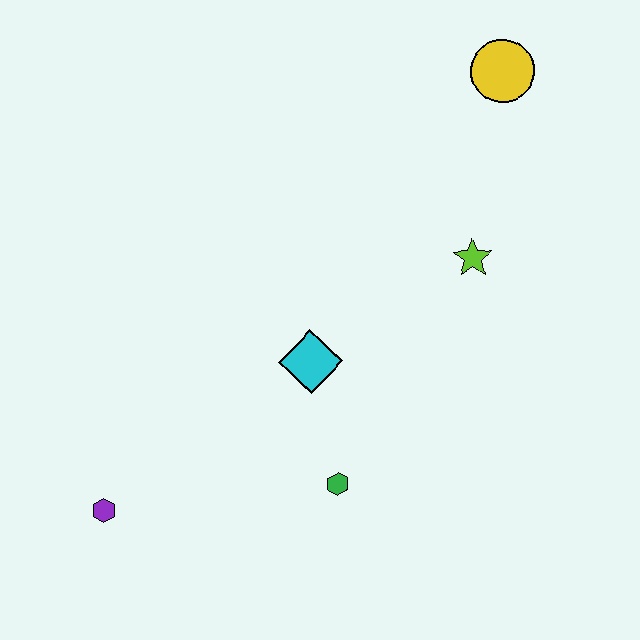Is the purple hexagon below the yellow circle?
Yes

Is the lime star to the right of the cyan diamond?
Yes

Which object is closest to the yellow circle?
The lime star is closest to the yellow circle.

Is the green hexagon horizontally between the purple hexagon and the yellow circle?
Yes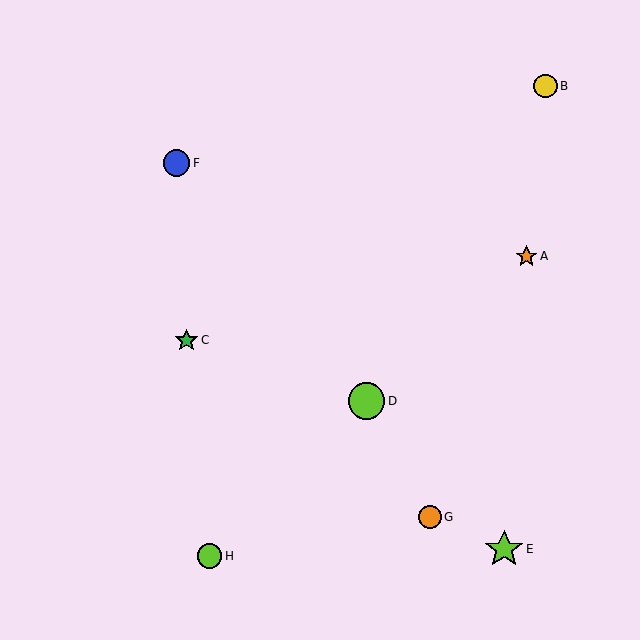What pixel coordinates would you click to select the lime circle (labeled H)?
Click at (210, 556) to select the lime circle H.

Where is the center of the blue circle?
The center of the blue circle is at (177, 163).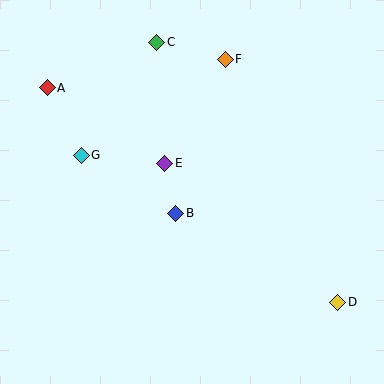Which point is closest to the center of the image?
Point B at (176, 213) is closest to the center.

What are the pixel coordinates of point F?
Point F is at (225, 59).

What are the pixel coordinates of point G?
Point G is at (81, 155).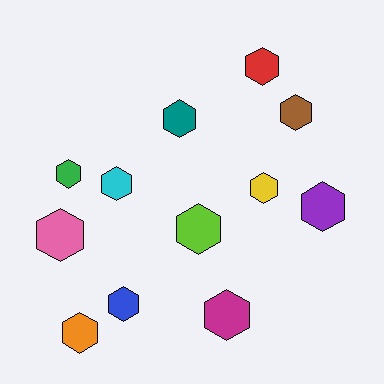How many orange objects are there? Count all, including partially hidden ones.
There is 1 orange object.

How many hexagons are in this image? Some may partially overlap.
There are 12 hexagons.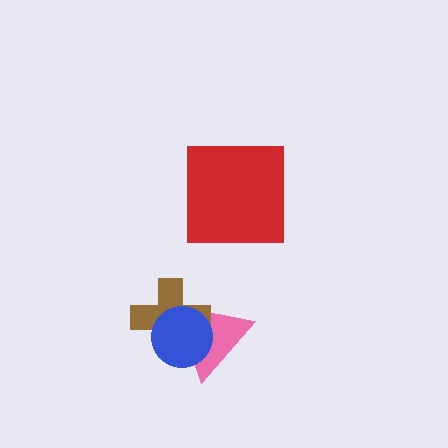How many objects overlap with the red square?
0 objects overlap with the red square.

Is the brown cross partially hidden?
Yes, it is partially covered by another shape.